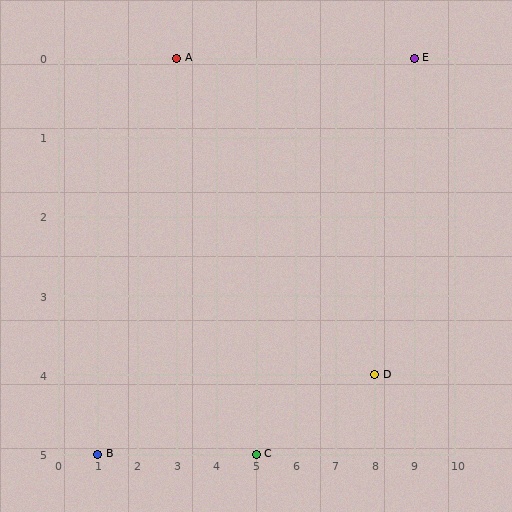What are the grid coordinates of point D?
Point D is at grid coordinates (8, 4).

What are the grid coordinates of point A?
Point A is at grid coordinates (3, 0).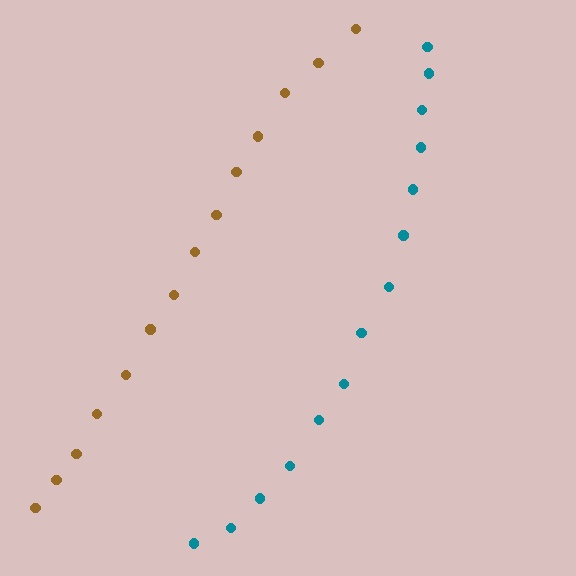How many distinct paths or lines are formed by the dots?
There are 2 distinct paths.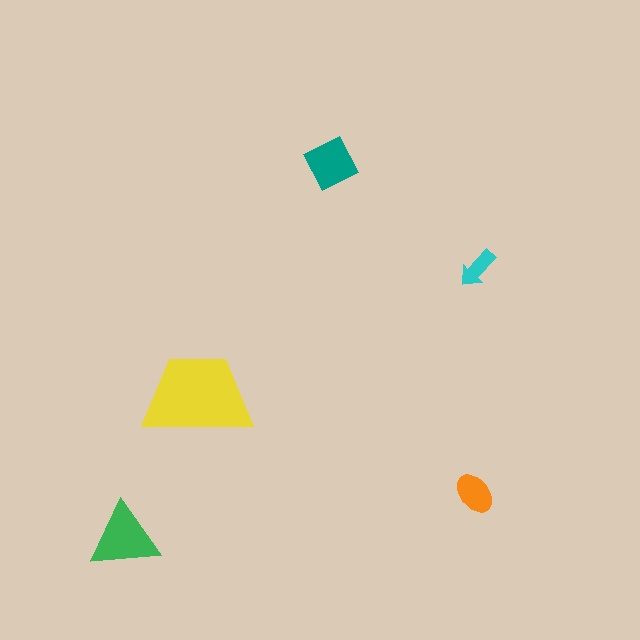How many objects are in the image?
There are 5 objects in the image.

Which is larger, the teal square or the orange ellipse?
The teal square.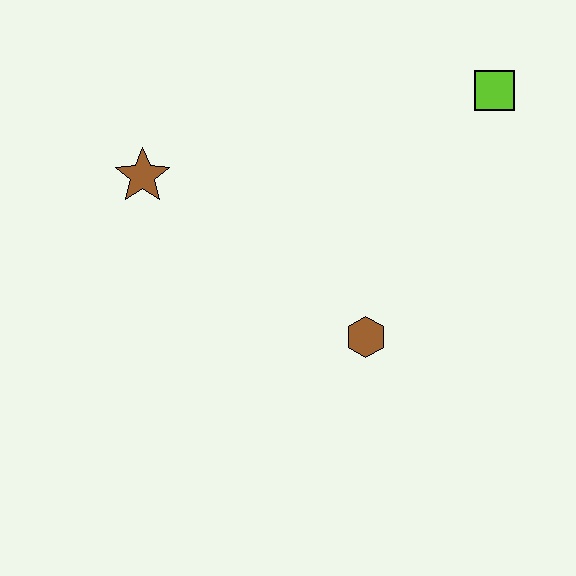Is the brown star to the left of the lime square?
Yes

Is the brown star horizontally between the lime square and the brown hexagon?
No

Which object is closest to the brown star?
The brown hexagon is closest to the brown star.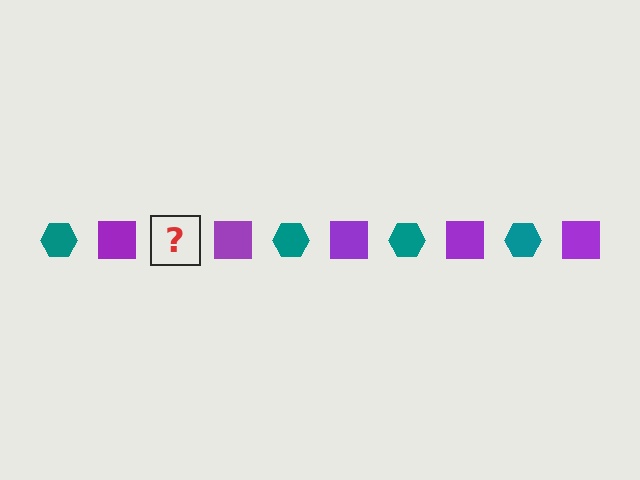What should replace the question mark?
The question mark should be replaced with a teal hexagon.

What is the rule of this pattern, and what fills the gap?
The rule is that the pattern alternates between teal hexagon and purple square. The gap should be filled with a teal hexagon.